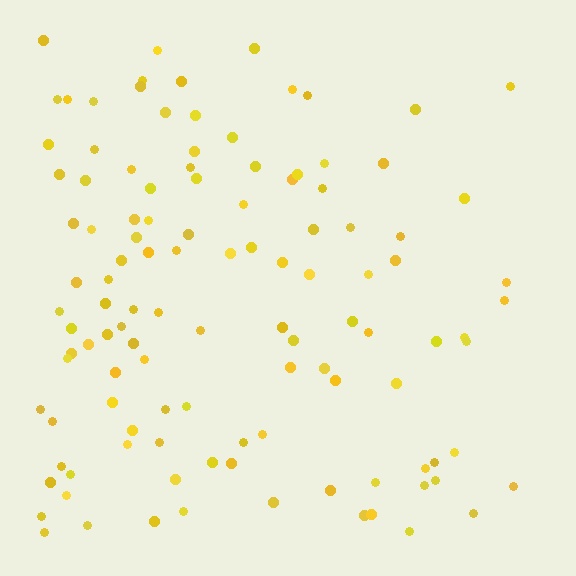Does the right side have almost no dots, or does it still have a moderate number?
Still a moderate number, just noticeably fewer than the left.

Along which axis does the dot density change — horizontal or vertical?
Horizontal.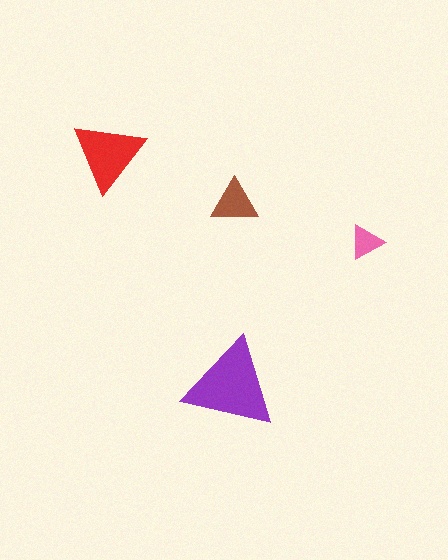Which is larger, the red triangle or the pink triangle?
The red one.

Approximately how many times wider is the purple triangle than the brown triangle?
About 2 times wider.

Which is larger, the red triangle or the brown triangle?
The red one.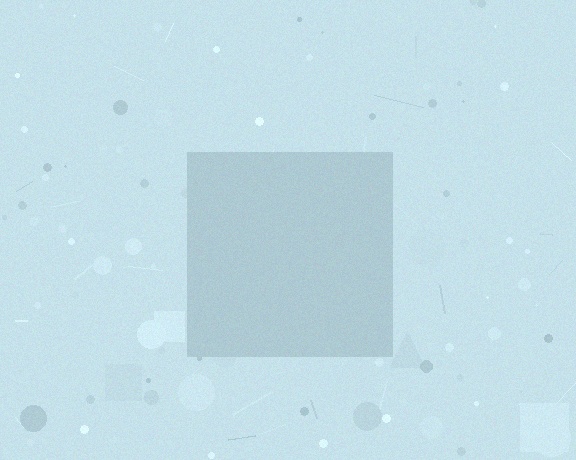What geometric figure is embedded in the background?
A square is embedded in the background.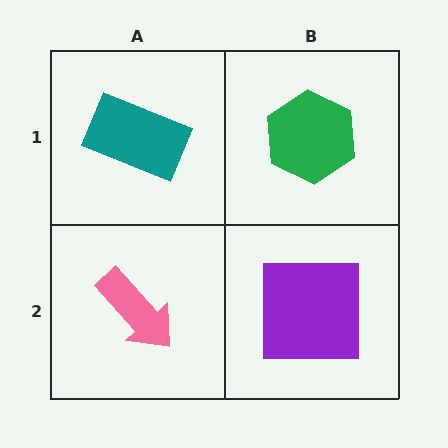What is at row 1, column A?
A teal rectangle.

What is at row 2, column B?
A purple square.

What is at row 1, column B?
A green hexagon.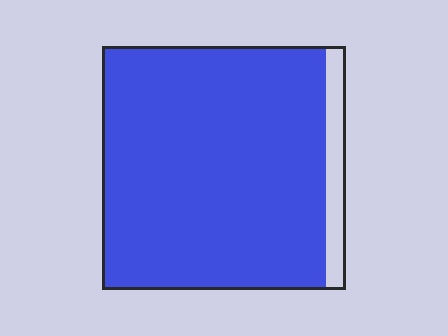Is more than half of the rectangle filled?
Yes.